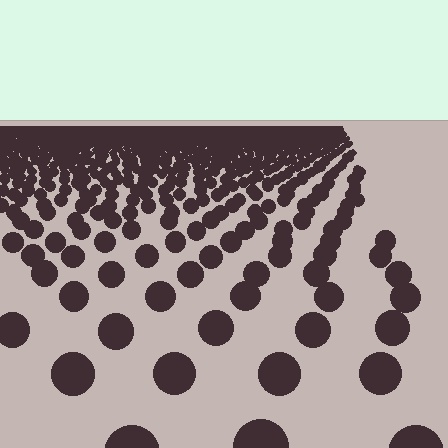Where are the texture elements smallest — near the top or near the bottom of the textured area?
Near the top.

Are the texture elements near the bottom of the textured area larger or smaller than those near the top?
Larger. Near the bottom, elements are closer to the viewer and appear at a bigger on-screen size.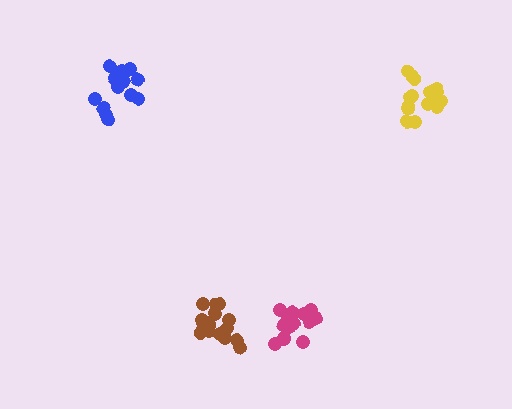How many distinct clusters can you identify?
There are 4 distinct clusters.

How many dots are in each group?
Group 1: 18 dots, Group 2: 15 dots, Group 3: 16 dots, Group 4: 16 dots (65 total).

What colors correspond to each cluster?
The clusters are colored: brown, magenta, blue, yellow.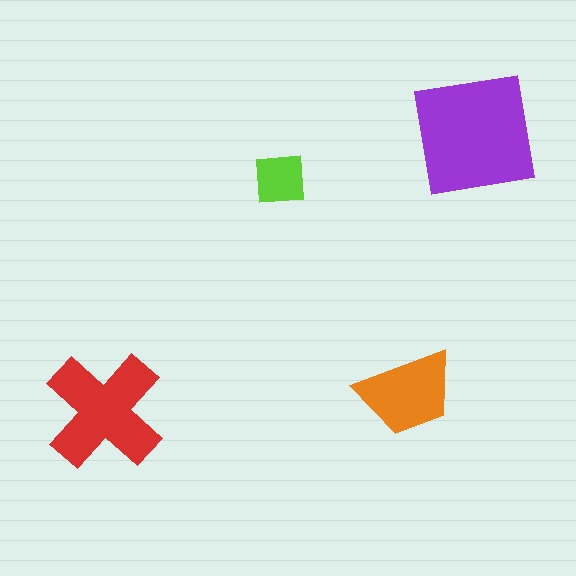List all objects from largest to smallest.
The purple square, the red cross, the orange trapezoid, the lime square.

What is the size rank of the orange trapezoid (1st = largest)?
3rd.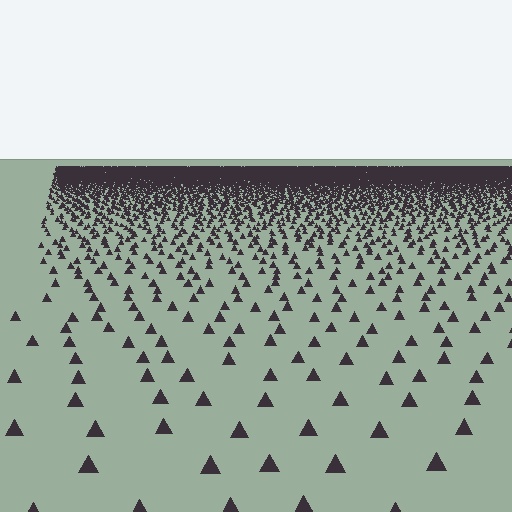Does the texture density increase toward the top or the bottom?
Density increases toward the top.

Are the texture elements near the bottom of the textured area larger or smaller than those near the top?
Larger. Near the bottom, elements are closer to the viewer and appear at a bigger on-screen size.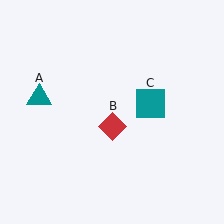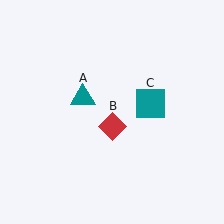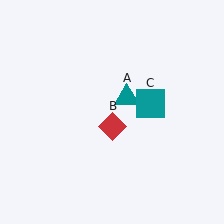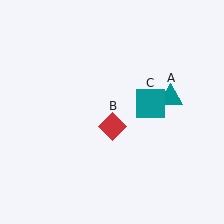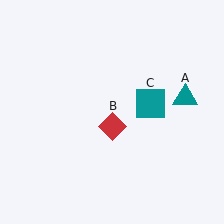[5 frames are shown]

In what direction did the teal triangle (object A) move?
The teal triangle (object A) moved right.